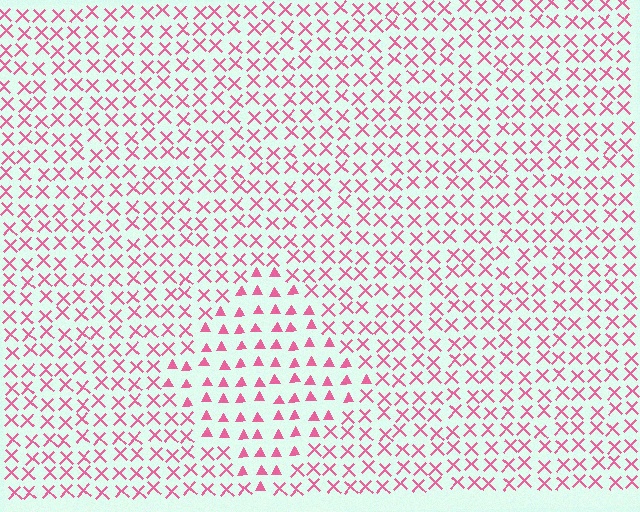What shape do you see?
I see a diamond.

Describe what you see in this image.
The image is filled with small pink elements arranged in a uniform grid. A diamond-shaped region contains triangles, while the surrounding area contains X marks. The boundary is defined purely by the change in element shape.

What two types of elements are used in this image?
The image uses triangles inside the diamond region and X marks outside it.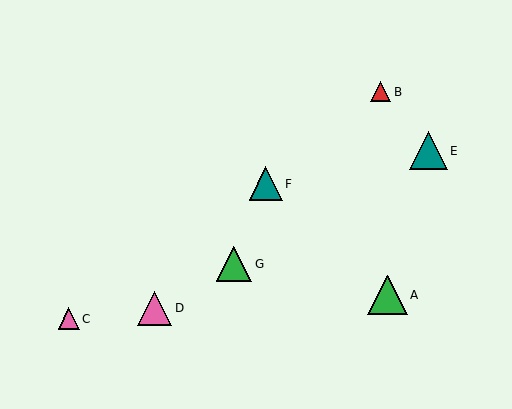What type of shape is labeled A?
Shape A is a green triangle.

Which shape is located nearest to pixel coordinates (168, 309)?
The pink triangle (labeled D) at (154, 309) is nearest to that location.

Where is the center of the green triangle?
The center of the green triangle is at (234, 264).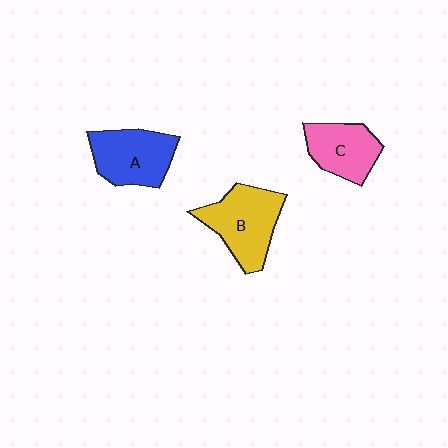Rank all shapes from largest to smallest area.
From largest to smallest: B (yellow), A (blue), C (pink).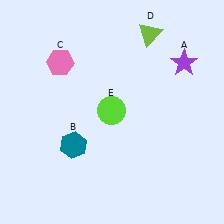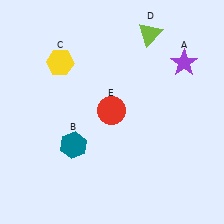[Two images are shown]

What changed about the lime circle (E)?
In Image 1, E is lime. In Image 2, it changed to red.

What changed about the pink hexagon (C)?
In Image 1, C is pink. In Image 2, it changed to yellow.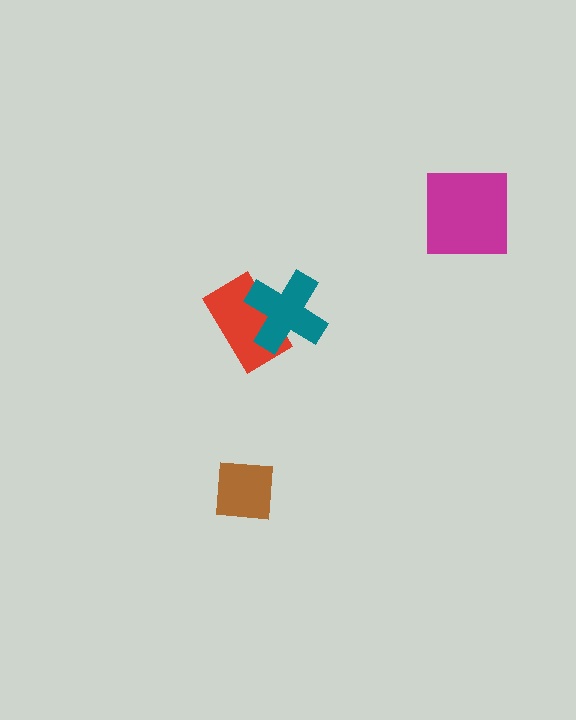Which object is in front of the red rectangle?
The teal cross is in front of the red rectangle.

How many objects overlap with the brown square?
0 objects overlap with the brown square.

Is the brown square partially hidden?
No, no other shape covers it.